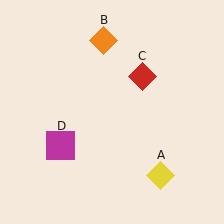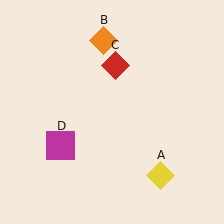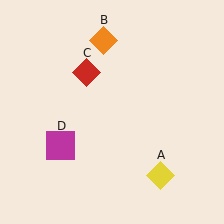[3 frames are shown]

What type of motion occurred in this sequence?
The red diamond (object C) rotated counterclockwise around the center of the scene.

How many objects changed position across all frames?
1 object changed position: red diamond (object C).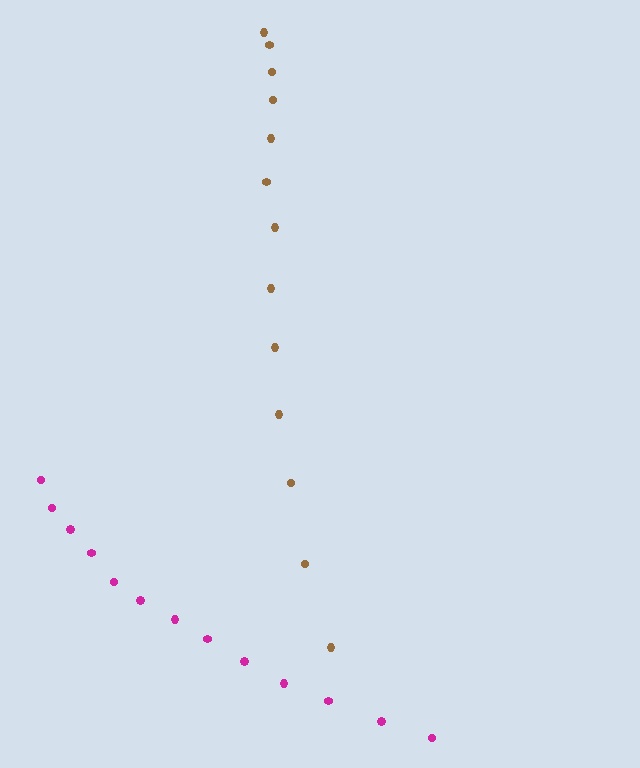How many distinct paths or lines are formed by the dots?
There are 2 distinct paths.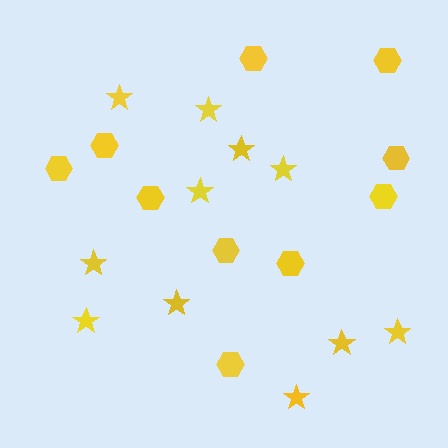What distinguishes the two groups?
There are 2 groups: one group of stars (11) and one group of hexagons (10).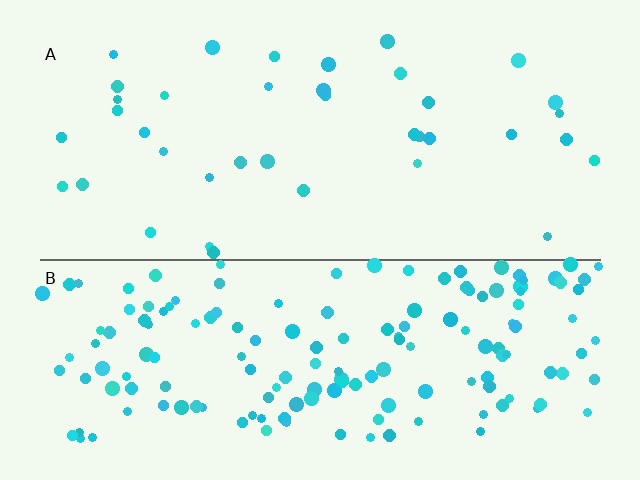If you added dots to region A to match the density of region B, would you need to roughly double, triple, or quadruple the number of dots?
Approximately quadruple.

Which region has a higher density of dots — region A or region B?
B (the bottom).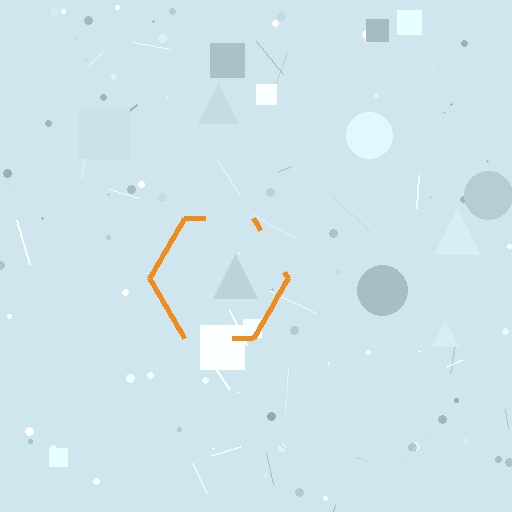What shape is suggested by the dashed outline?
The dashed outline suggests a hexagon.